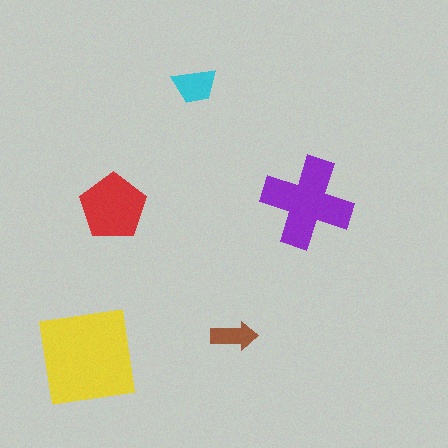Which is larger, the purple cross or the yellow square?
The yellow square.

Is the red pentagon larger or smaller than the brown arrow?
Larger.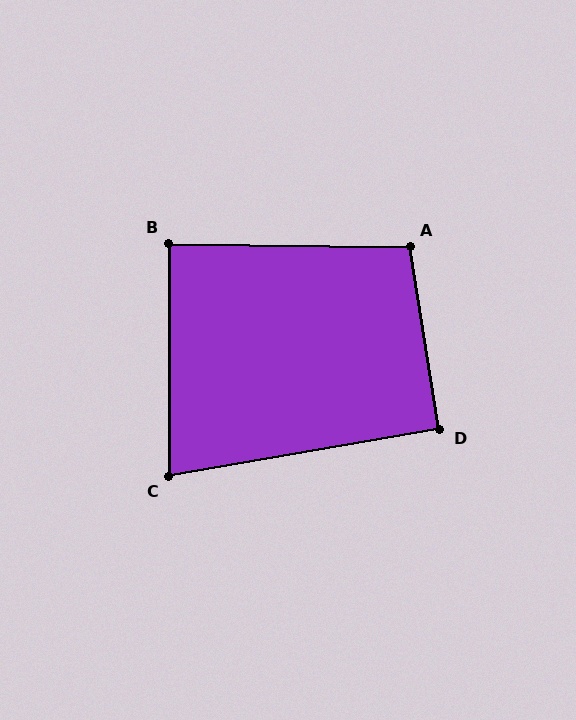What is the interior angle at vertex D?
Approximately 91 degrees (approximately right).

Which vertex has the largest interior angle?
A, at approximately 100 degrees.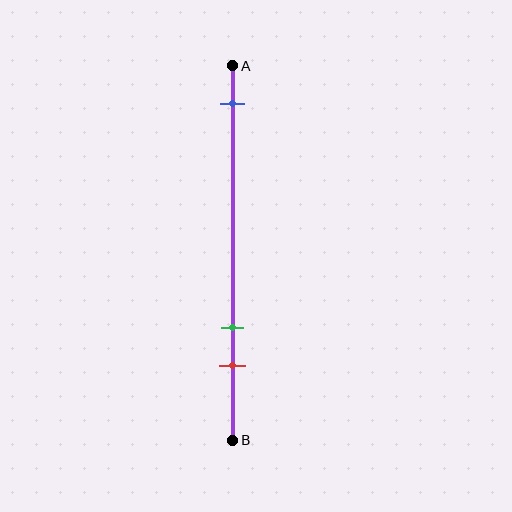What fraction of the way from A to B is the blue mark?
The blue mark is approximately 10% (0.1) of the way from A to B.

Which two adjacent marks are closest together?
The green and red marks are the closest adjacent pair.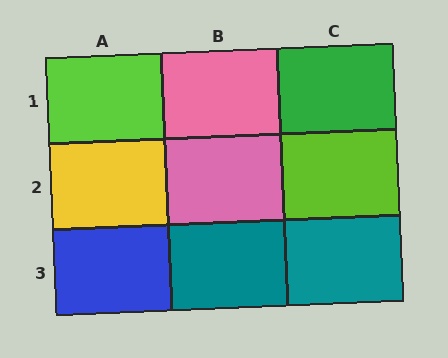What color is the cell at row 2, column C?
Lime.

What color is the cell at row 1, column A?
Lime.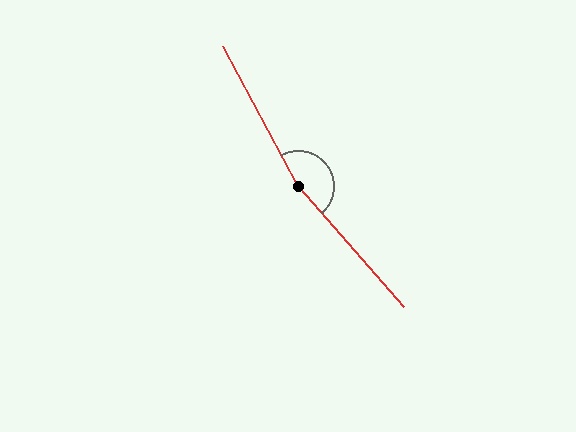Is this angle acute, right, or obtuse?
It is obtuse.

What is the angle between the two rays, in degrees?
Approximately 167 degrees.